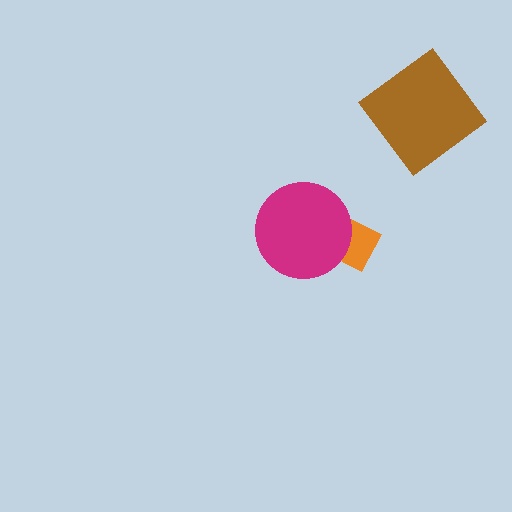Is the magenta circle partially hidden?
No, no other shape covers it.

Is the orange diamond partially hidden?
Yes, it is partially covered by another shape.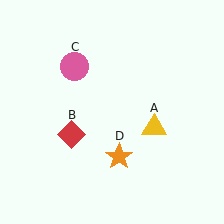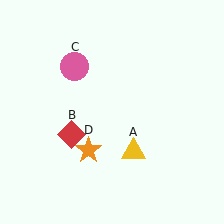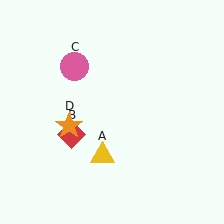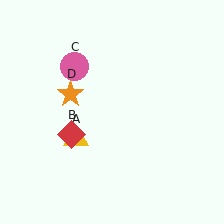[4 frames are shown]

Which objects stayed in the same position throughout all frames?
Red diamond (object B) and pink circle (object C) remained stationary.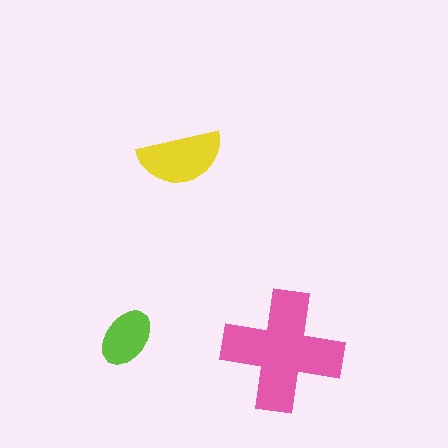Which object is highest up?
The yellow semicircle is topmost.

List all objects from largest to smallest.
The pink cross, the yellow semicircle, the lime ellipse.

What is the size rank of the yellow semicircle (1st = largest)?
2nd.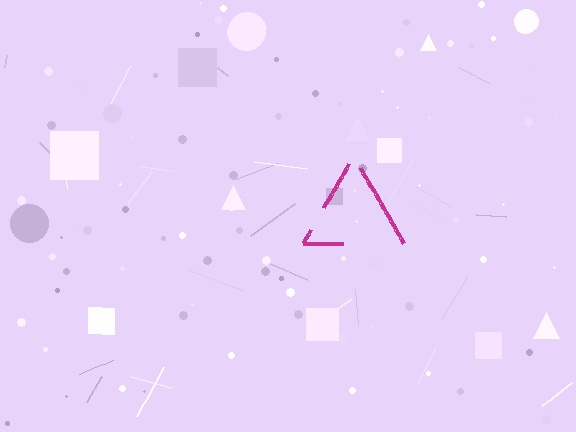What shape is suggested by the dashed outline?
The dashed outline suggests a triangle.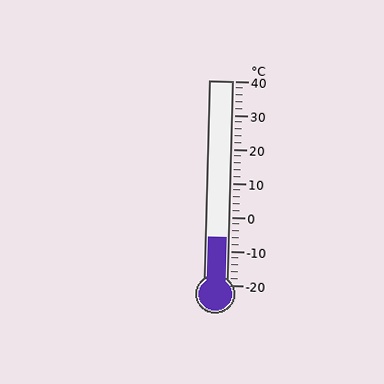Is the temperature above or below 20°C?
The temperature is below 20°C.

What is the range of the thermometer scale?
The thermometer scale ranges from -20°C to 40°C.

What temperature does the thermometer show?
The thermometer shows approximately -6°C.